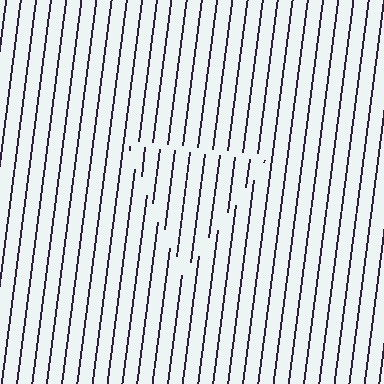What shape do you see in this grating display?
An illusory triangle. The interior of the shape contains the same grating, shifted by half a period — the contour is defined by the phase discontinuity where line-ends from the inner and outer gratings abut.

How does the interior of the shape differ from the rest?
The interior of the shape contains the same grating, shifted by half a period — the contour is defined by the phase discontinuity where line-ends from the inner and outer gratings abut.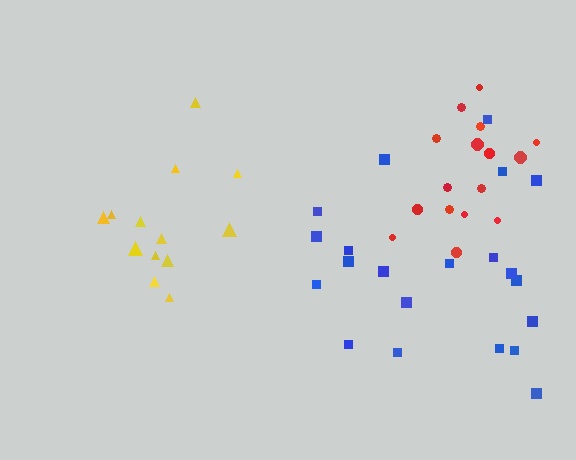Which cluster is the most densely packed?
Red.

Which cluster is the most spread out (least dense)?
Blue.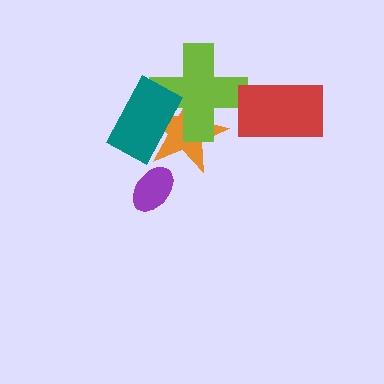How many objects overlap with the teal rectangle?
2 objects overlap with the teal rectangle.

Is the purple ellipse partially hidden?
No, no other shape covers it.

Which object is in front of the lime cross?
The teal rectangle is in front of the lime cross.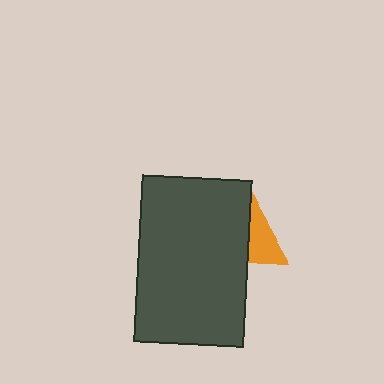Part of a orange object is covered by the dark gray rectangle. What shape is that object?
It is a triangle.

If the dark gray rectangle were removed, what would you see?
You would see the complete orange triangle.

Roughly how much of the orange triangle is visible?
A small part of it is visible (roughly 45%).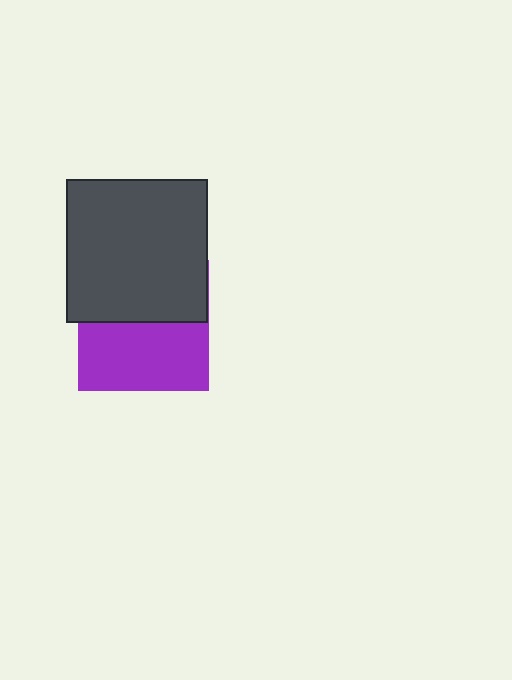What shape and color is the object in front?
The object in front is a dark gray rectangle.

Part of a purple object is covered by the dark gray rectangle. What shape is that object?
It is a square.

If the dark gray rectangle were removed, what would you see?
You would see the complete purple square.